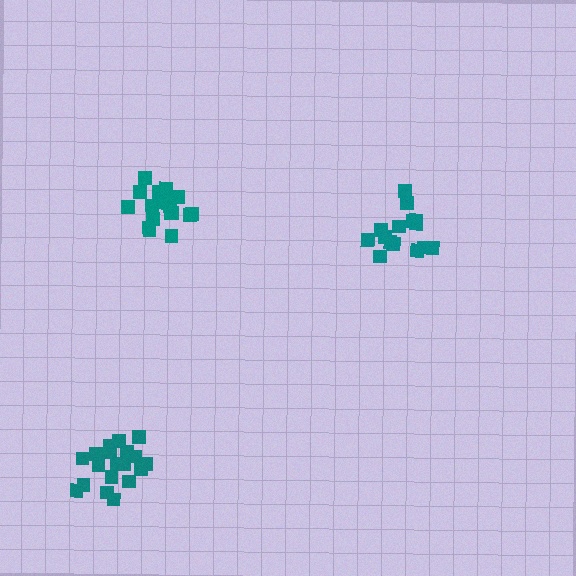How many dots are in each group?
Group 1: 19 dots, Group 2: 19 dots, Group 3: 15 dots (53 total).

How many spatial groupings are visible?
There are 3 spatial groupings.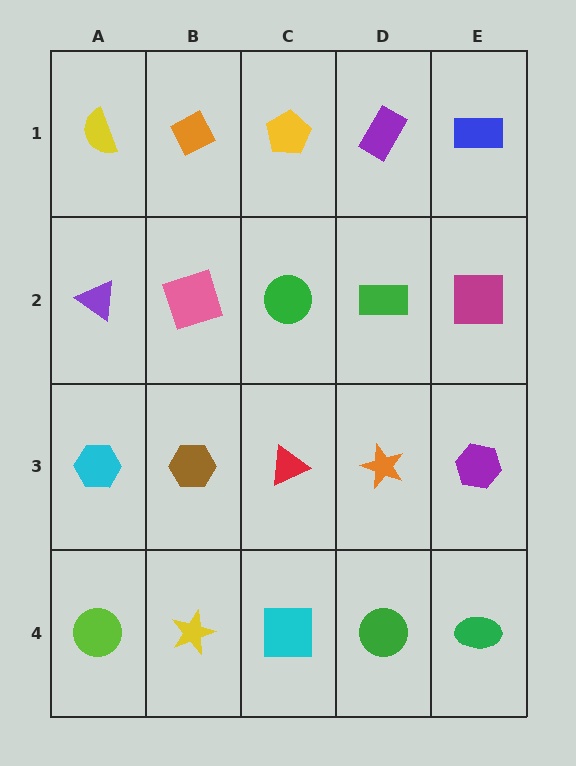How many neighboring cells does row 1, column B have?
3.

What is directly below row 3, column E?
A green ellipse.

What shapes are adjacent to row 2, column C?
A yellow pentagon (row 1, column C), a red triangle (row 3, column C), a pink square (row 2, column B), a green rectangle (row 2, column D).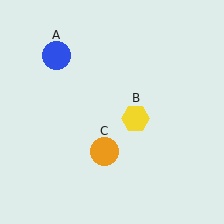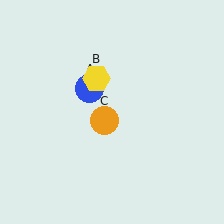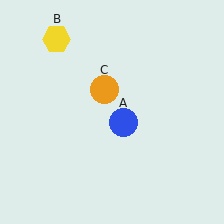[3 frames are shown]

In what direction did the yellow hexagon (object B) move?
The yellow hexagon (object B) moved up and to the left.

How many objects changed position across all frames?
3 objects changed position: blue circle (object A), yellow hexagon (object B), orange circle (object C).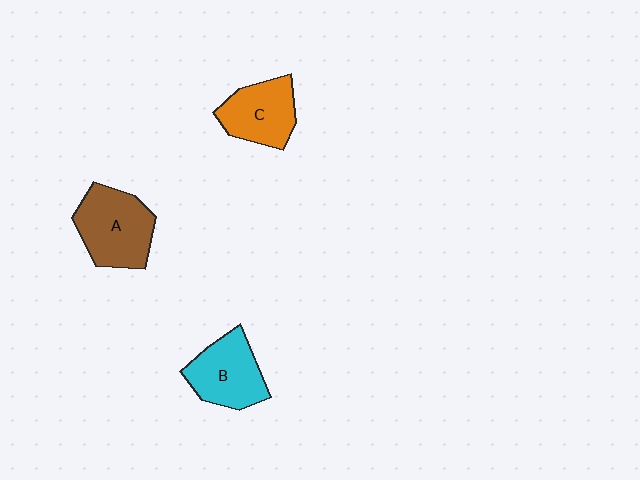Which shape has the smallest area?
Shape C (orange).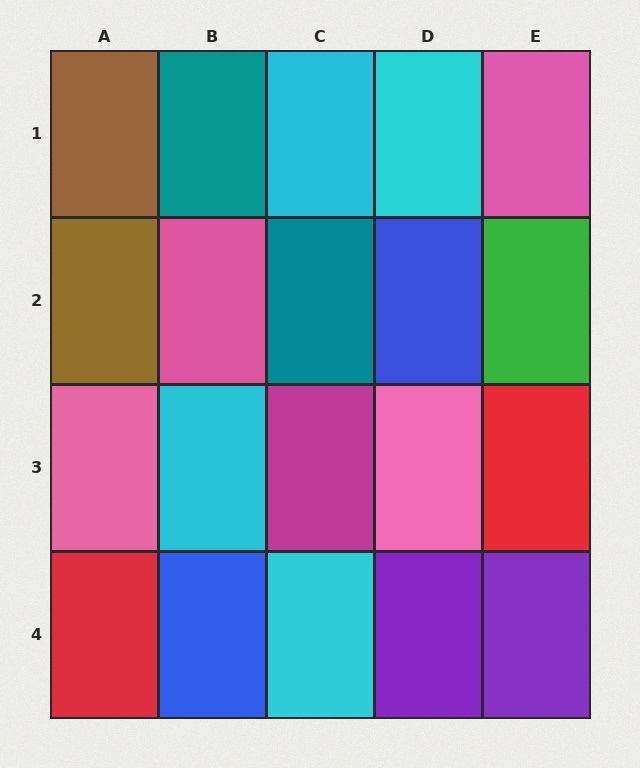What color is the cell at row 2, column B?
Pink.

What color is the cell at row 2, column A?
Brown.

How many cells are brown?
2 cells are brown.